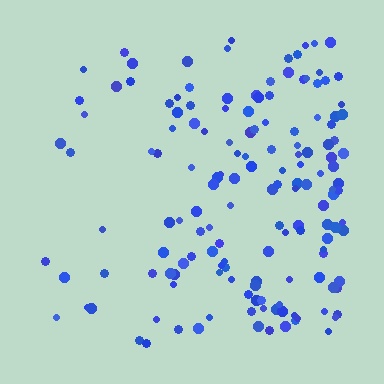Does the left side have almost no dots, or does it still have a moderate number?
Still a moderate number, just noticeably fewer than the right.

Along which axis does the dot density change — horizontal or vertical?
Horizontal.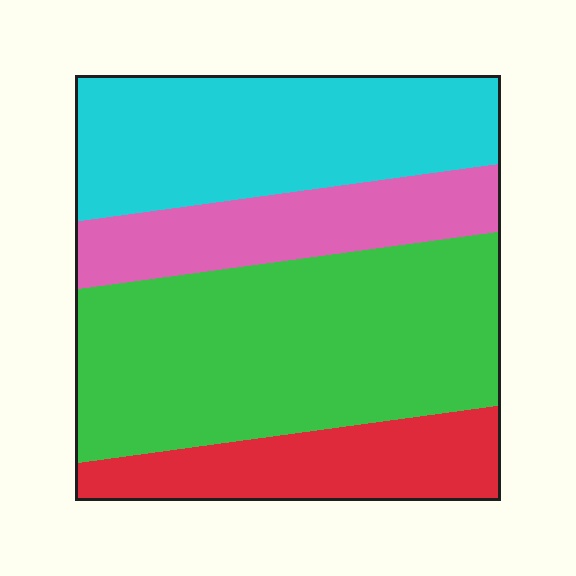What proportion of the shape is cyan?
Cyan takes up about one quarter (1/4) of the shape.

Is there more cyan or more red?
Cyan.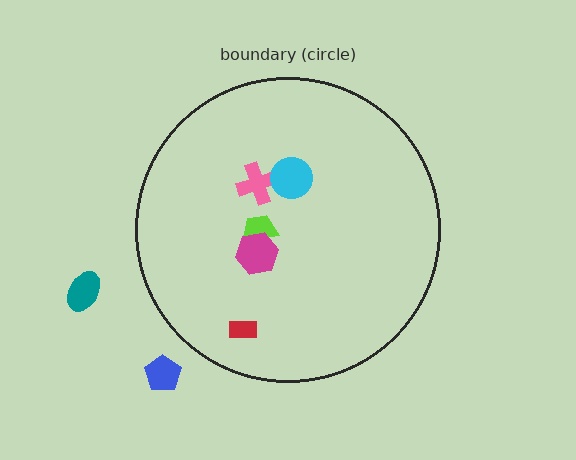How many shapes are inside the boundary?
5 inside, 2 outside.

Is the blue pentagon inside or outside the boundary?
Outside.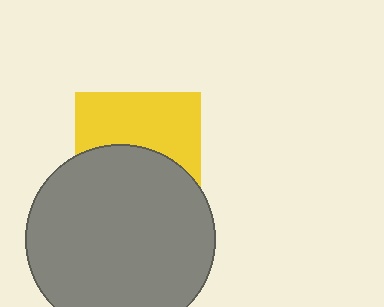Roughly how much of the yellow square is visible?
About half of it is visible (roughly 50%).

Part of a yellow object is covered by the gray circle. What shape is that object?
It is a square.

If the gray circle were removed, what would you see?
You would see the complete yellow square.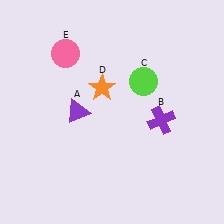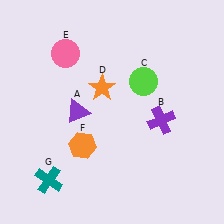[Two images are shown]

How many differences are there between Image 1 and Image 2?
There are 2 differences between the two images.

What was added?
An orange hexagon (F), a teal cross (G) were added in Image 2.